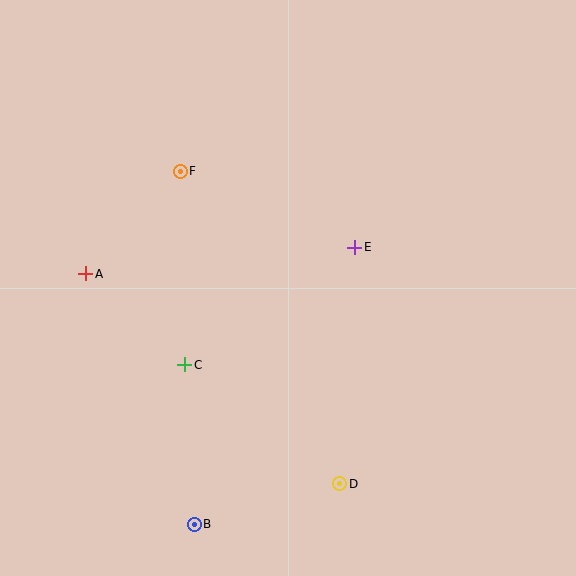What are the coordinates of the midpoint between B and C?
The midpoint between B and C is at (190, 444).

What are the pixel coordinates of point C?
Point C is at (185, 365).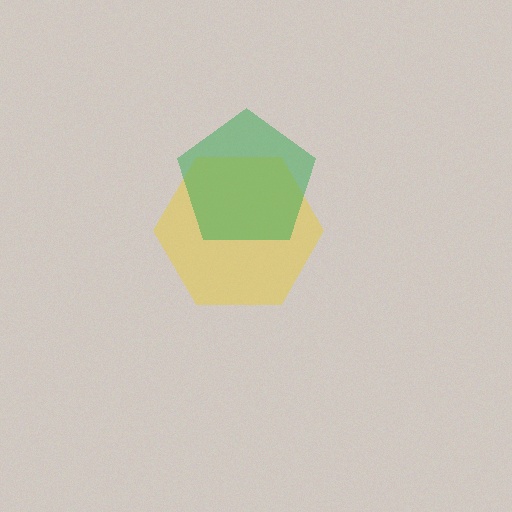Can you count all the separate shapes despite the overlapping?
Yes, there are 2 separate shapes.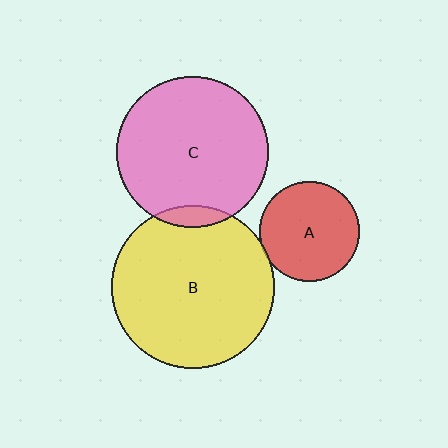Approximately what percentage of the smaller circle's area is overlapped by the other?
Approximately 5%.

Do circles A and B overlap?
Yes.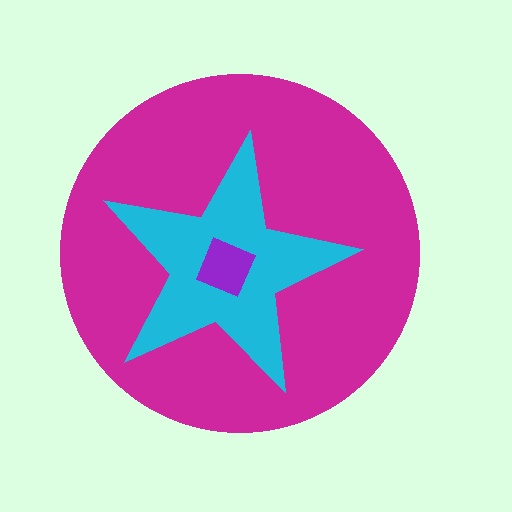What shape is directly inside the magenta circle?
The cyan star.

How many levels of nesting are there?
3.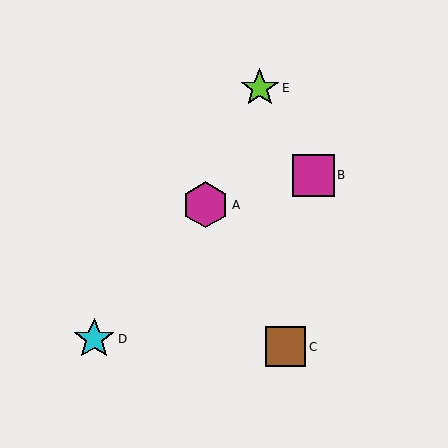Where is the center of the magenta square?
The center of the magenta square is at (313, 175).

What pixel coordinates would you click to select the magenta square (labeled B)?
Click at (313, 175) to select the magenta square B.